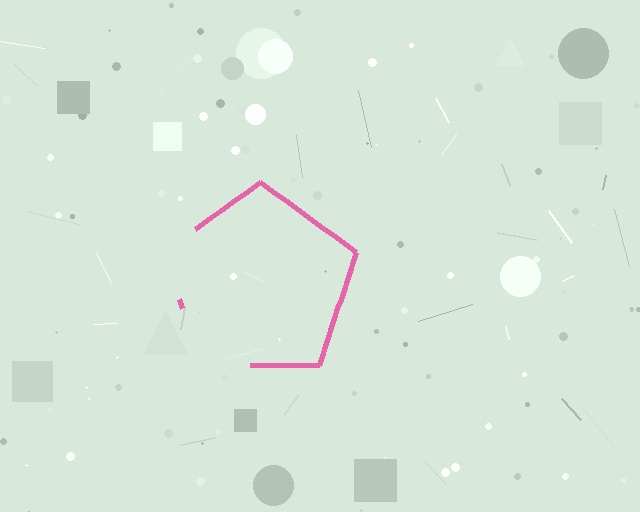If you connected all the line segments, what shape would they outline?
They would outline a pentagon.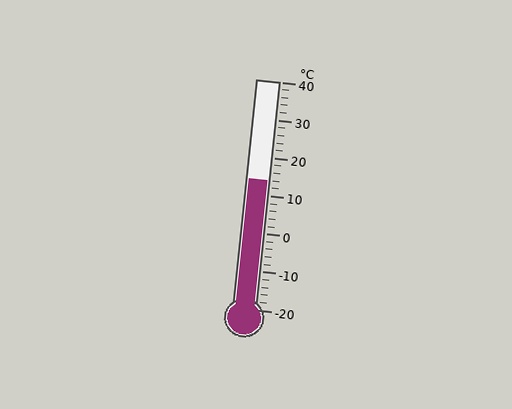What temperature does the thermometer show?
The thermometer shows approximately 14°C.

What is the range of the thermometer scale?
The thermometer scale ranges from -20°C to 40°C.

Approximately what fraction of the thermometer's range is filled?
The thermometer is filled to approximately 55% of its range.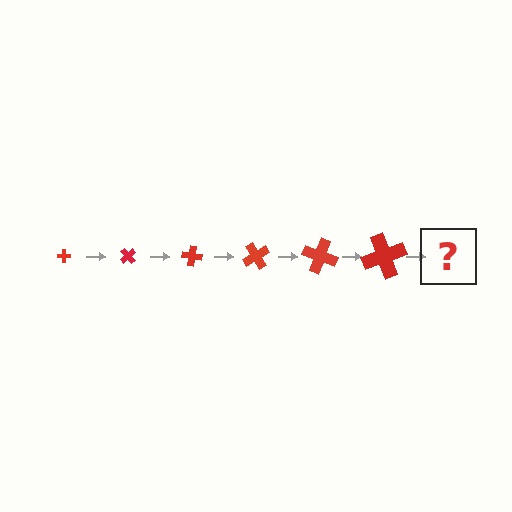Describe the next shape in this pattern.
It should be a cross, larger than the previous one and rotated 300 degrees from the start.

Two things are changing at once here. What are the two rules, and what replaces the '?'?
The two rules are that the cross grows larger each step and it rotates 50 degrees each step. The '?' should be a cross, larger than the previous one and rotated 300 degrees from the start.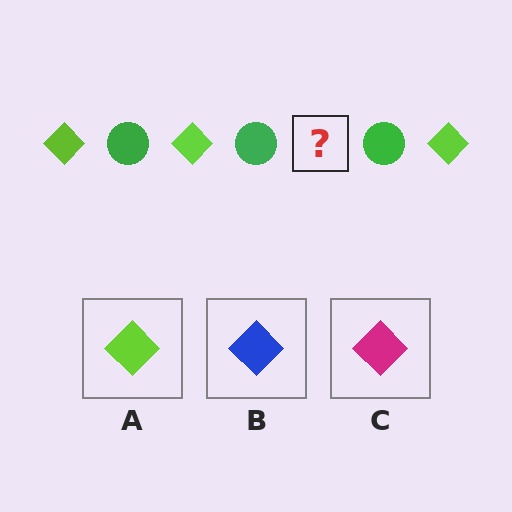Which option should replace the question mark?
Option A.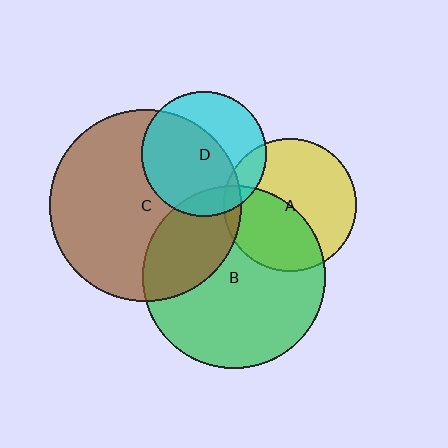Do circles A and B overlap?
Yes.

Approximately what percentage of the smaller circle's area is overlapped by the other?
Approximately 40%.